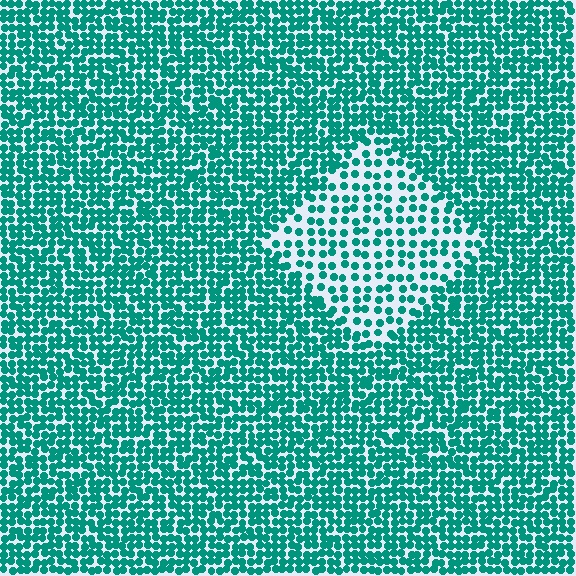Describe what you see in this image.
The image contains small teal elements arranged at two different densities. A diamond-shaped region is visible where the elements are less densely packed than the surrounding area.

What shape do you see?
I see a diamond.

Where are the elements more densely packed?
The elements are more densely packed outside the diamond boundary.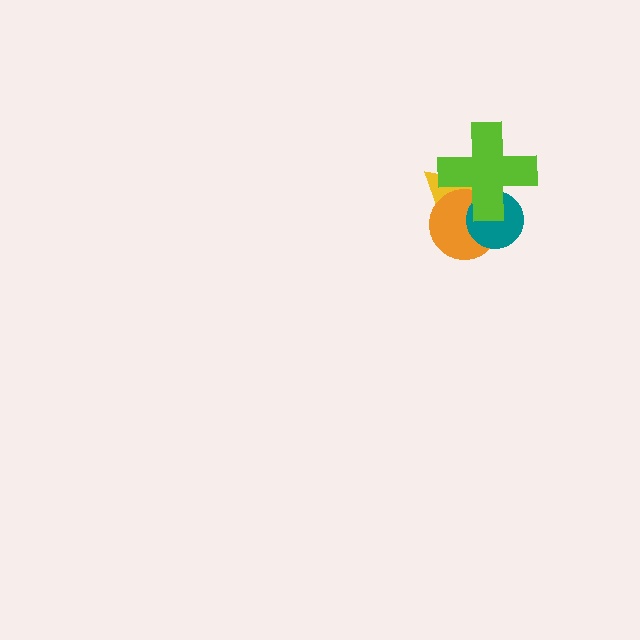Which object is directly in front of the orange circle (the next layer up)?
The teal circle is directly in front of the orange circle.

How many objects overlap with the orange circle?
3 objects overlap with the orange circle.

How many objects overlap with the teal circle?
3 objects overlap with the teal circle.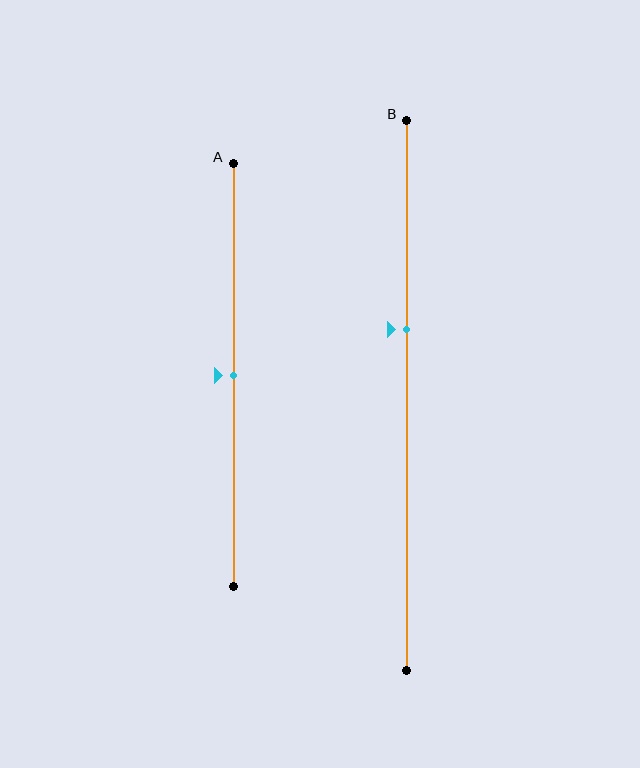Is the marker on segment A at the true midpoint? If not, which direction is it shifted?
Yes, the marker on segment A is at the true midpoint.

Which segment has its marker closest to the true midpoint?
Segment A has its marker closest to the true midpoint.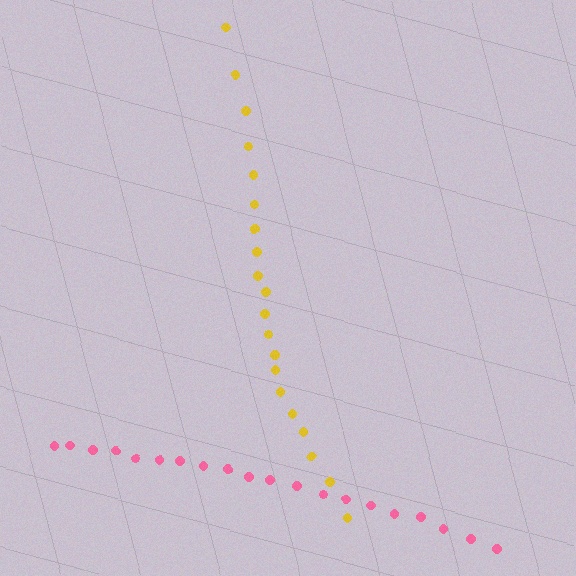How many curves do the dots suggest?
There are 2 distinct paths.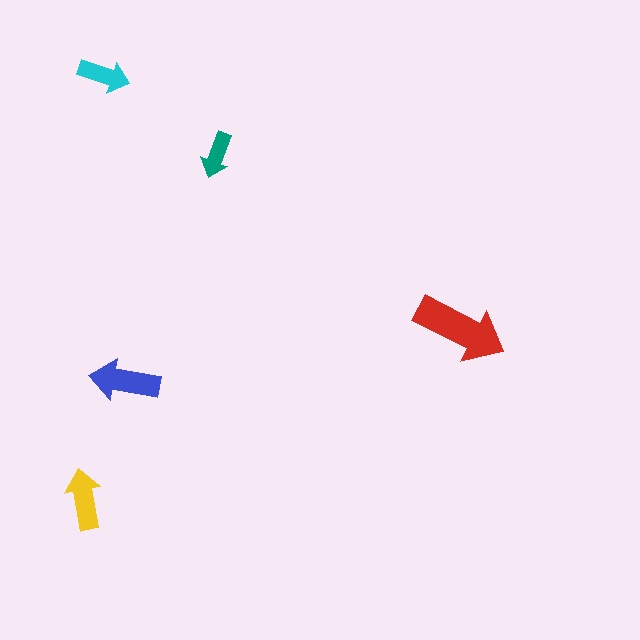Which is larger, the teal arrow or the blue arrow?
The blue one.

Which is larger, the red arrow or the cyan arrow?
The red one.